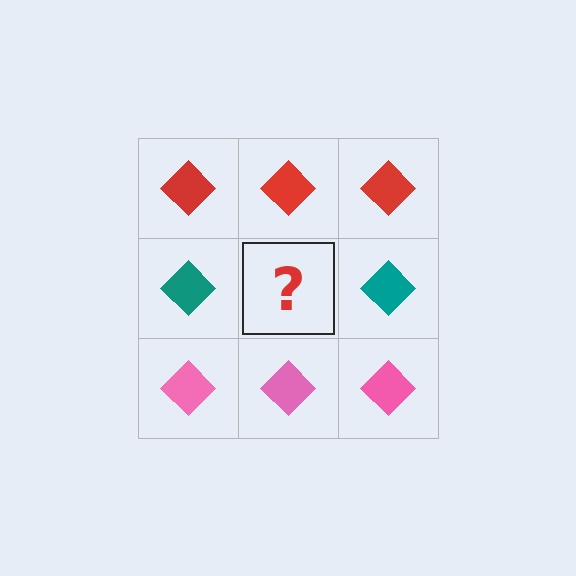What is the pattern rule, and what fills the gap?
The rule is that each row has a consistent color. The gap should be filled with a teal diamond.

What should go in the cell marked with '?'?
The missing cell should contain a teal diamond.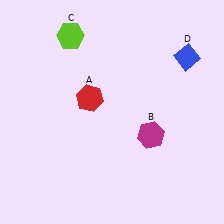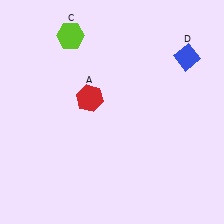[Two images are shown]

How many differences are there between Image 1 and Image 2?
There is 1 difference between the two images.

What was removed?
The magenta hexagon (B) was removed in Image 2.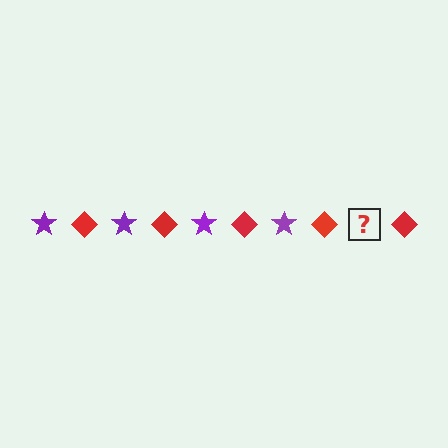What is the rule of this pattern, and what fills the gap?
The rule is that the pattern alternates between purple star and red diamond. The gap should be filled with a purple star.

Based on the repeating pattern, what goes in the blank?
The blank should be a purple star.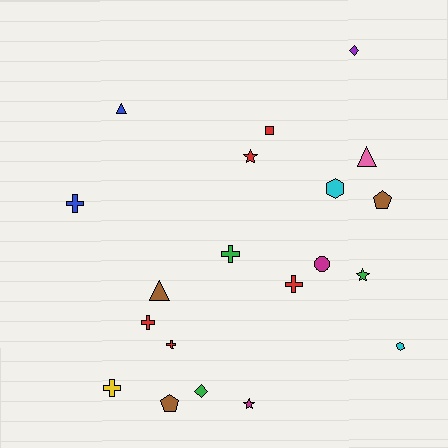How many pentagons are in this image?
There are 2 pentagons.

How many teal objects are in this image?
There are no teal objects.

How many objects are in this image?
There are 20 objects.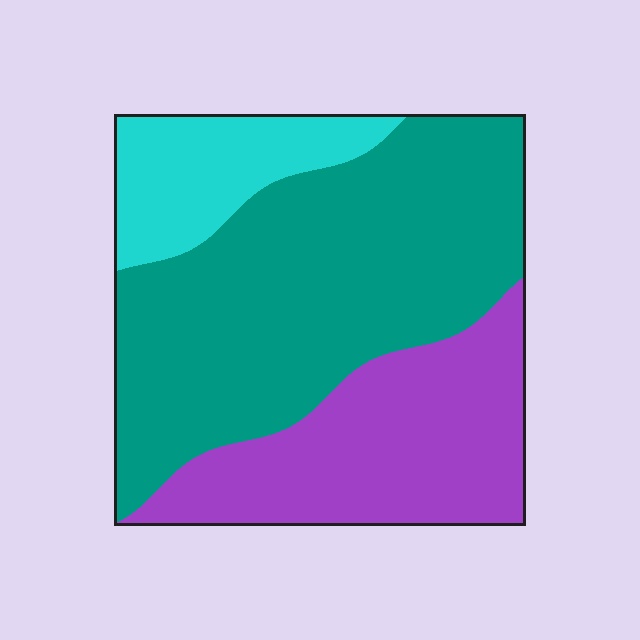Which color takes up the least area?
Cyan, at roughly 15%.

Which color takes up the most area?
Teal, at roughly 55%.